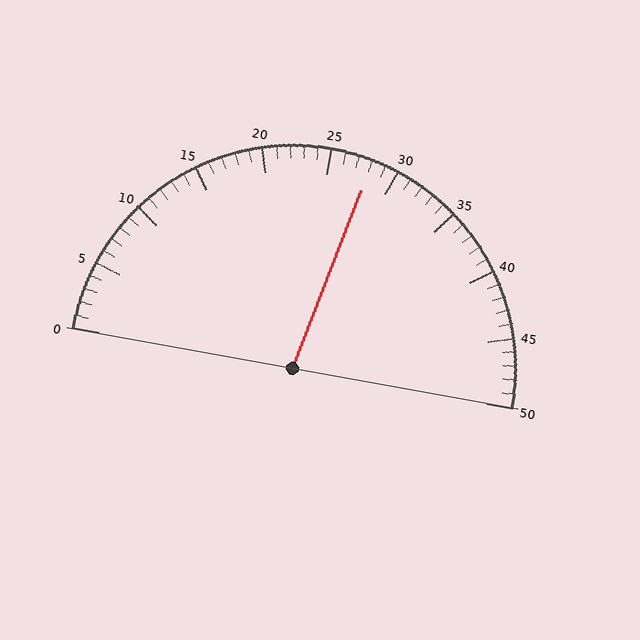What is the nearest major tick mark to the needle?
The nearest major tick mark is 30.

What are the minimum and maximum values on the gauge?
The gauge ranges from 0 to 50.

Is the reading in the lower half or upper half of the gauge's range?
The reading is in the upper half of the range (0 to 50).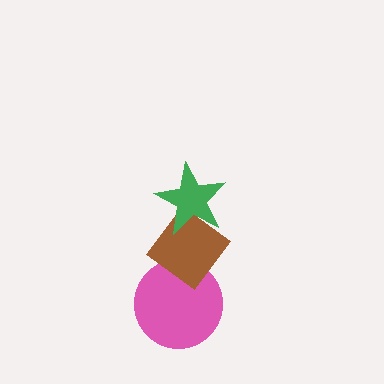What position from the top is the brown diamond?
The brown diamond is 2nd from the top.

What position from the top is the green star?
The green star is 1st from the top.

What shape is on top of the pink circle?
The brown diamond is on top of the pink circle.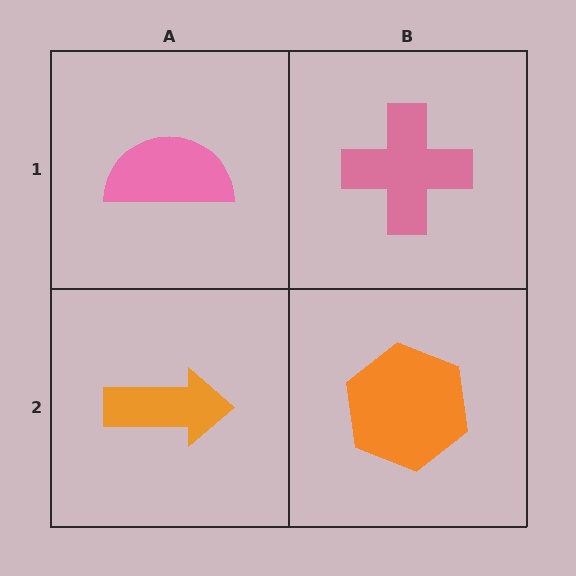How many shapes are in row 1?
2 shapes.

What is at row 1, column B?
A pink cross.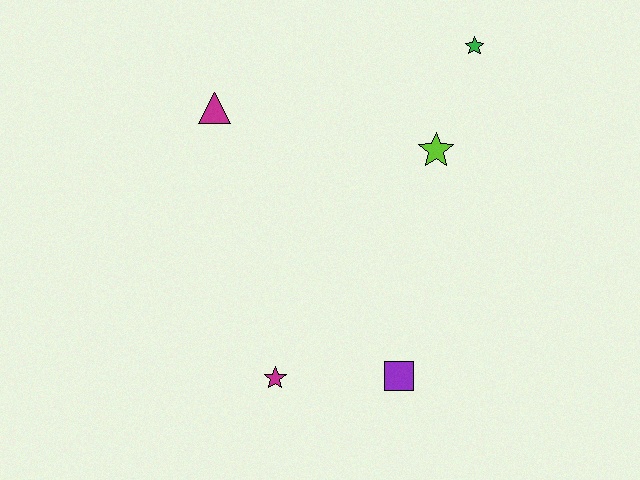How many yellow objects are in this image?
There are no yellow objects.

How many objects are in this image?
There are 5 objects.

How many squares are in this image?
There is 1 square.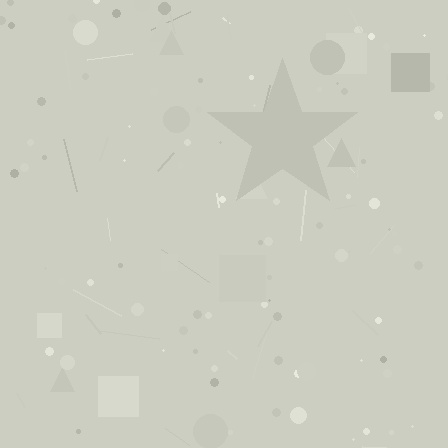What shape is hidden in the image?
A star is hidden in the image.